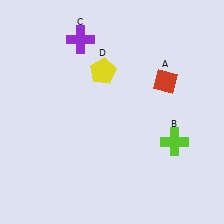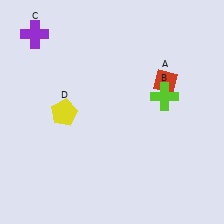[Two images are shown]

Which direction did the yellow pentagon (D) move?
The yellow pentagon (D) moved down.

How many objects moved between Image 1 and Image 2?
3 objects moved between the two images.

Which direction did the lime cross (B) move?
The lime cross (B) moved up.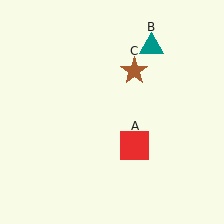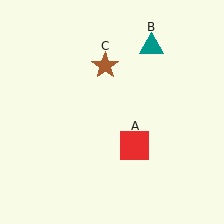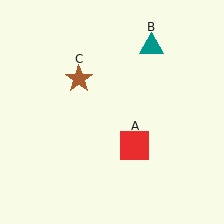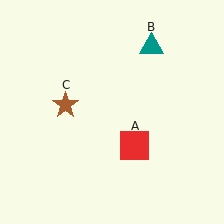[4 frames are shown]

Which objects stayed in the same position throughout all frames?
Red square (object A) and teal triangle (object B) remained stationary.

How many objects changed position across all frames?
1 object changed position: brown star (object C).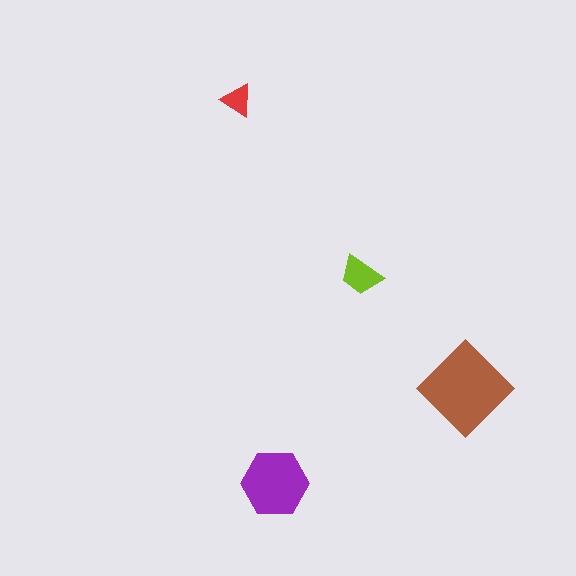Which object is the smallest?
The red triangle.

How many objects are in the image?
There are 4 objects in the image.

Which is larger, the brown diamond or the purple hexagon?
The brown diamond.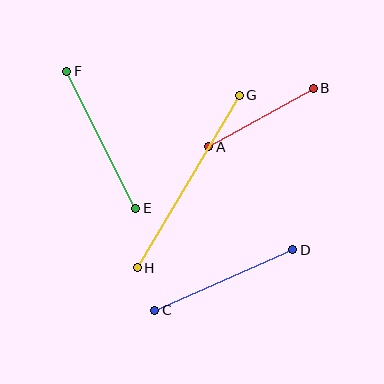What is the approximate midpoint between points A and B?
The midpoint is at approximately (261, 117) pixels.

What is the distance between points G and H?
The distance is approximately 200 pixels.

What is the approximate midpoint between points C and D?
The midpoint is at approximately (224, 280) pixels.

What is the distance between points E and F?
The distance is approximately 154 pixels.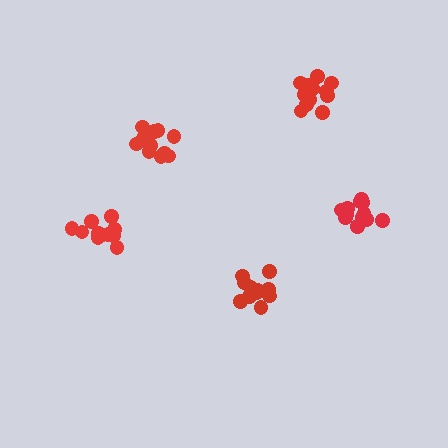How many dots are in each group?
Group 1: 13 dots, Group 2: 12 dots, Group 3: 11 dots, Group 4: 11 dots, Group 5: 14 dots (61 total).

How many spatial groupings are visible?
There are 5 spatial groupings.